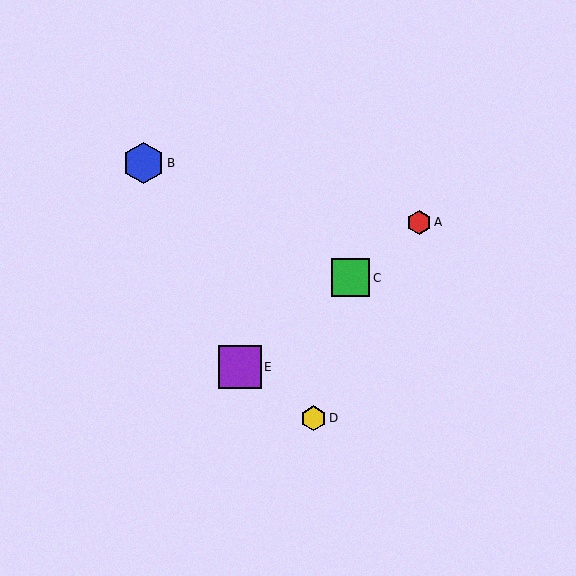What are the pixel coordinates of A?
Object A is at (419, 222).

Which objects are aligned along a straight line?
Objects A, C, E are aligned along a straight line.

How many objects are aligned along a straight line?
3 objects (A, C, E) are aligned along a straight line.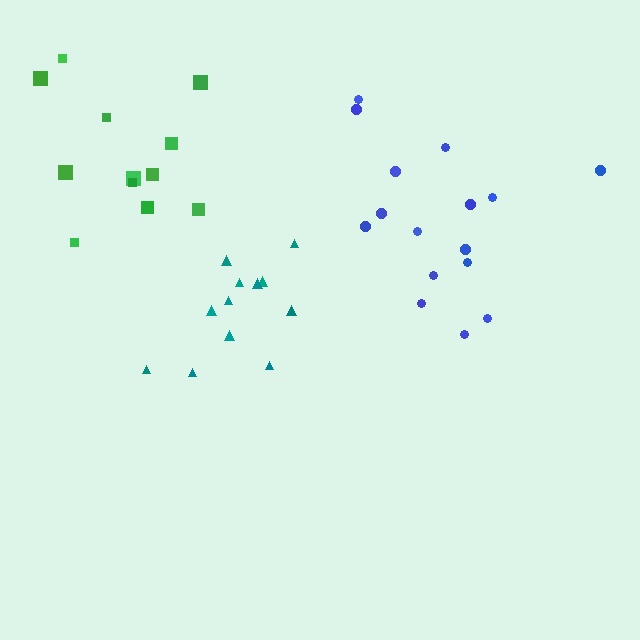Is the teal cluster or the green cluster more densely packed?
Teal.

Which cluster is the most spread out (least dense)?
Blue.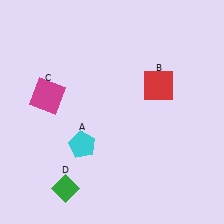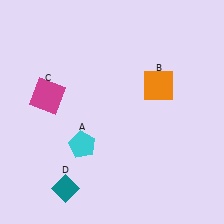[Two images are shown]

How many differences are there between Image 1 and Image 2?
There are 2 differences between the two images.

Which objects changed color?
B changed from red to orange. D changed from green to teal.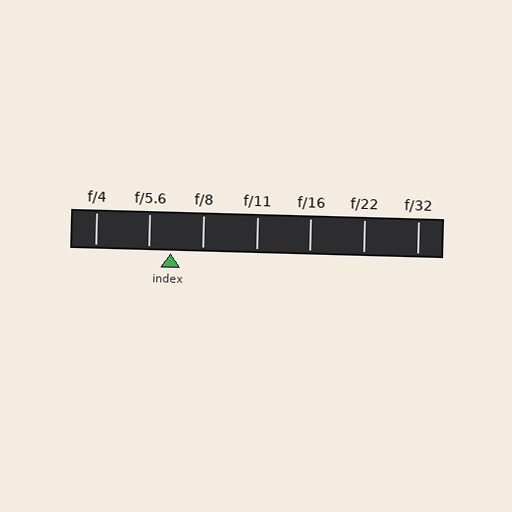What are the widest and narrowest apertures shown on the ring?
The widest aperture shown is f/4 and the narrowest is f/32.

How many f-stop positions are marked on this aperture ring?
There are 7 f-stop positions marked.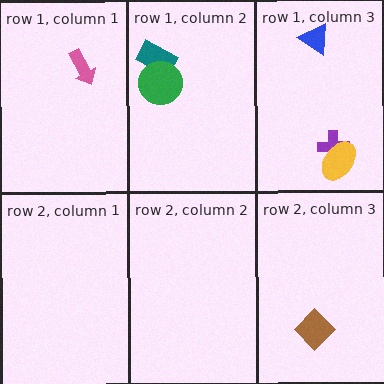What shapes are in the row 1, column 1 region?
The pink arrow.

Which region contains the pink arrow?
The row 1, column 1 region.